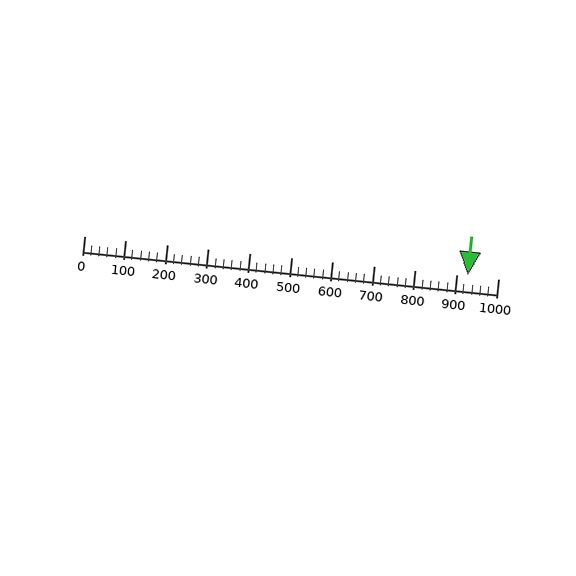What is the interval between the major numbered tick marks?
The major tick marks are spaced 100 units apart.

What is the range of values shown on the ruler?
The ruler shows values from 0 to 1000.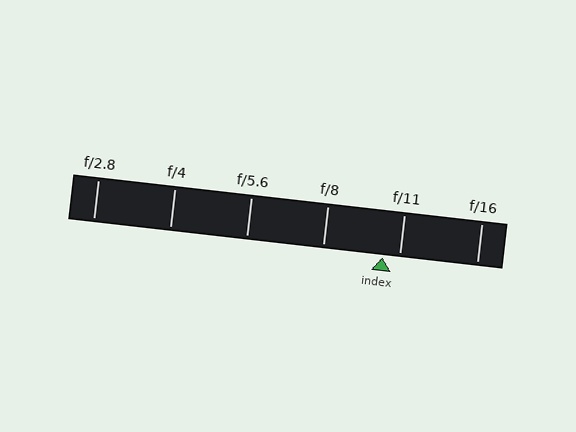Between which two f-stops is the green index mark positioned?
The index mark is between f/8 and f/11.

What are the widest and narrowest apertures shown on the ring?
The widest aperture shown is f/2.8 and the narrowest is f/16.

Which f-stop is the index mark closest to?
The index mark is closest to f/11.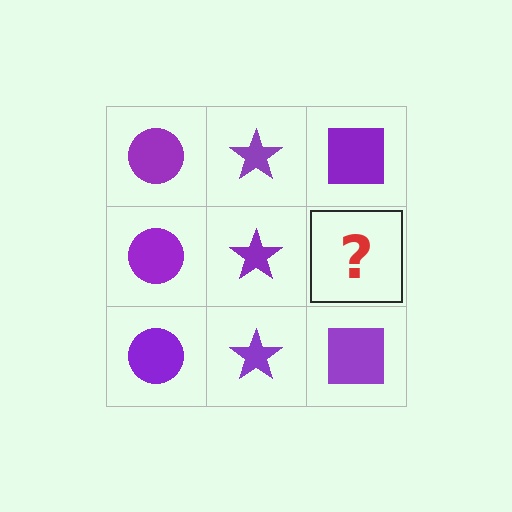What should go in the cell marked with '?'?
The missing cell should contain a purple square.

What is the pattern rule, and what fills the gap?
The rule is that each column has a consistent shape. The gap should be filled with a purple square.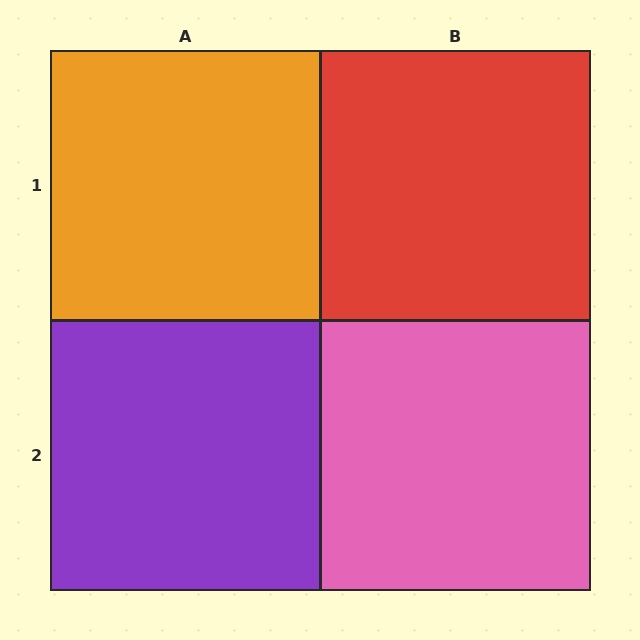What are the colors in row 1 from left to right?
Orange, red.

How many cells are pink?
1 cell is pink.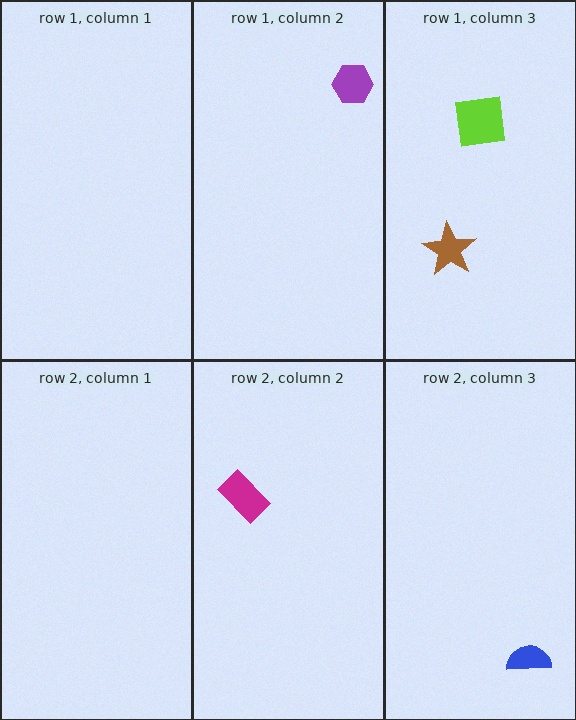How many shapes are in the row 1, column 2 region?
1.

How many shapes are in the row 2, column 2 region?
1.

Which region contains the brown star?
The row 1, column 3 region.